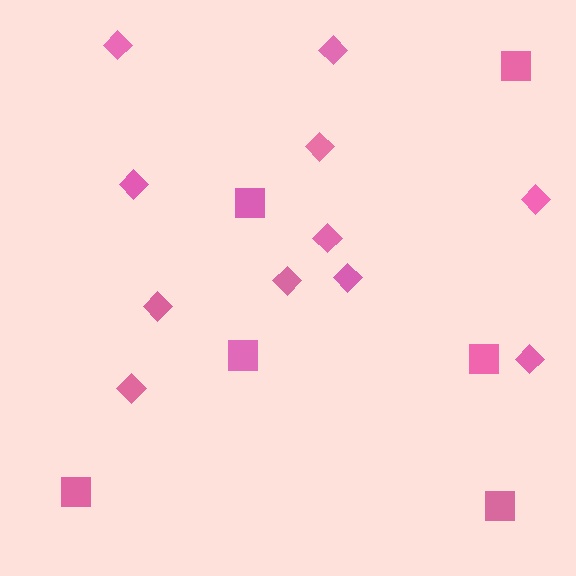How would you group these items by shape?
There are 2 groups: one group of diamonds (11) and one group of squares (6).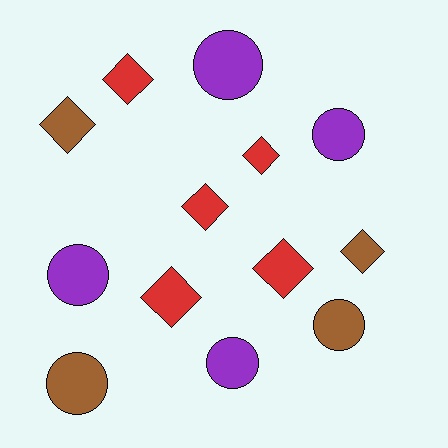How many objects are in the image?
There are 13 objects.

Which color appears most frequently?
Red, with 5 objects.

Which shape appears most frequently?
Diamond, with 7 objects.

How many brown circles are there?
There are 2 brown circles.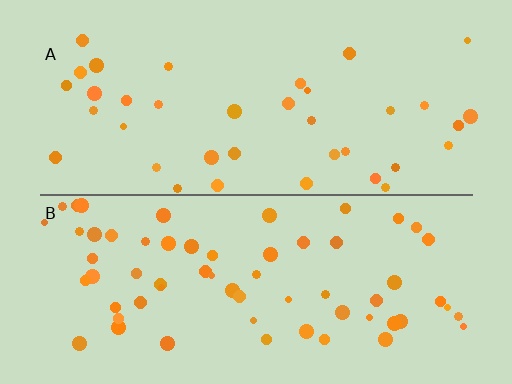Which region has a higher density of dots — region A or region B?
B (the bottom).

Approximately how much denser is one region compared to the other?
Approximately 1.6× — region B over region A.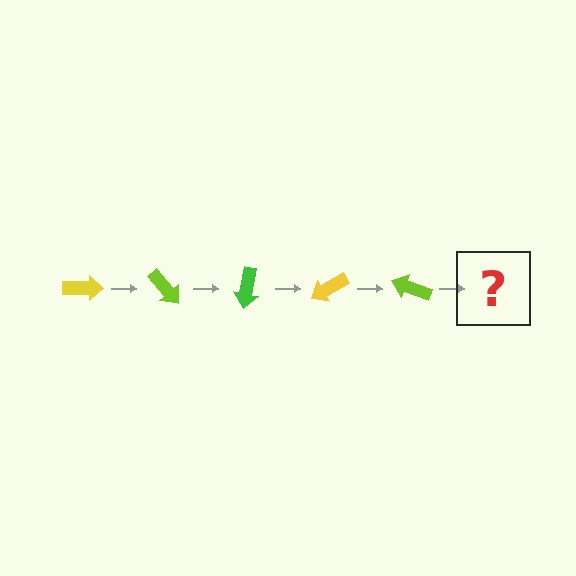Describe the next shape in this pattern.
It should be a green arrow, rotated 250 degrees from the start.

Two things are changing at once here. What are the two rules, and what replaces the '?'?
The two rules are that it rotates 50 degrees each step and the color cycles through yellow, lime, and green. The '?' should be a green arrow, rotated 250 degrees from the start.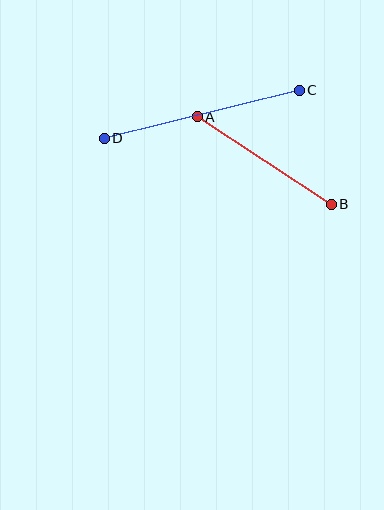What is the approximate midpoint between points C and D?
The midpoint is at approximately (202, 114) pixels.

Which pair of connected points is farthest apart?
Points C and D are farthest apart.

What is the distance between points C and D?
The distance is approximately 201 pixels.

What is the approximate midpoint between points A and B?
The midpoint is at approximately (264, 161) pixels.